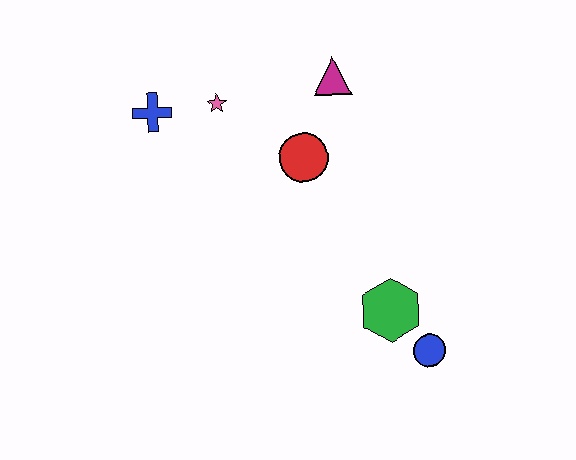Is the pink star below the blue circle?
No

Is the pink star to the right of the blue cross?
Yes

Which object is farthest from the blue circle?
The blue cross is farthest from the blue circle.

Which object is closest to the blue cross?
The pink star is closest to the blue cross.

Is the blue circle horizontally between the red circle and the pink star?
No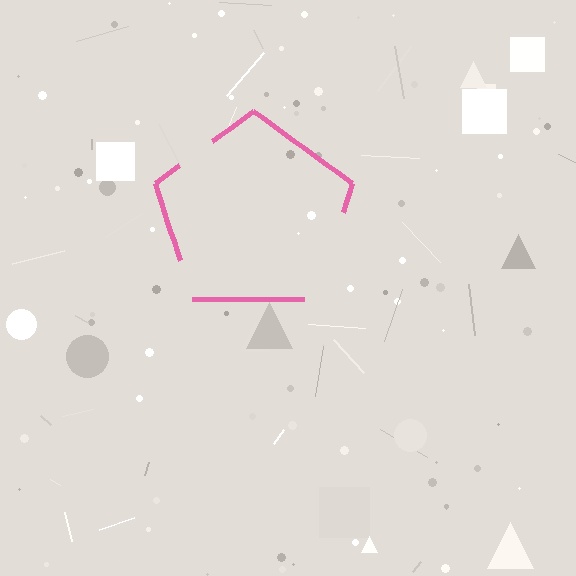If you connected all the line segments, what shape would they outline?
They would outline a pentagon.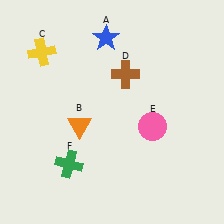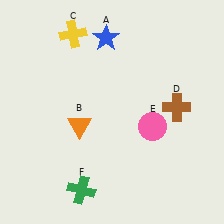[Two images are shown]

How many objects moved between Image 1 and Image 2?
3 objects moved between the two images.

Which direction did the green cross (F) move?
The green cross (F) moved down.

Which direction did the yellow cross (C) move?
The yellow cross (C) moved right.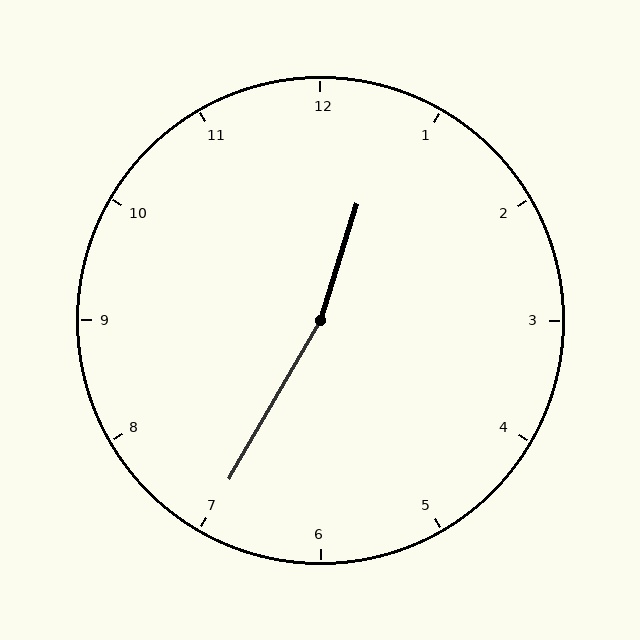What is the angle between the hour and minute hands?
Approximately 168 degrees.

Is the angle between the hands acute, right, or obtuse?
It is obtuse.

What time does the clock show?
12:35.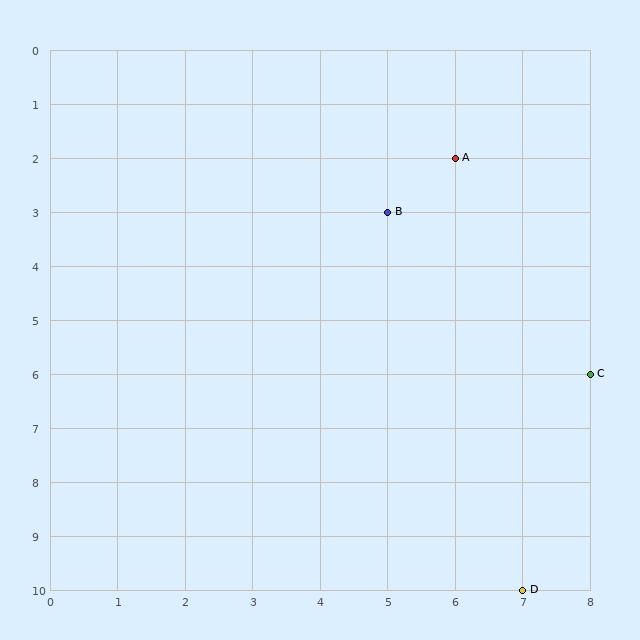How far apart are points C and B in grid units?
Points C and B are 3 columns and 3 rows apart (about 4.2 grid units diagonally).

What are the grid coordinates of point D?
Point D is at grid coordinates (7, 10).